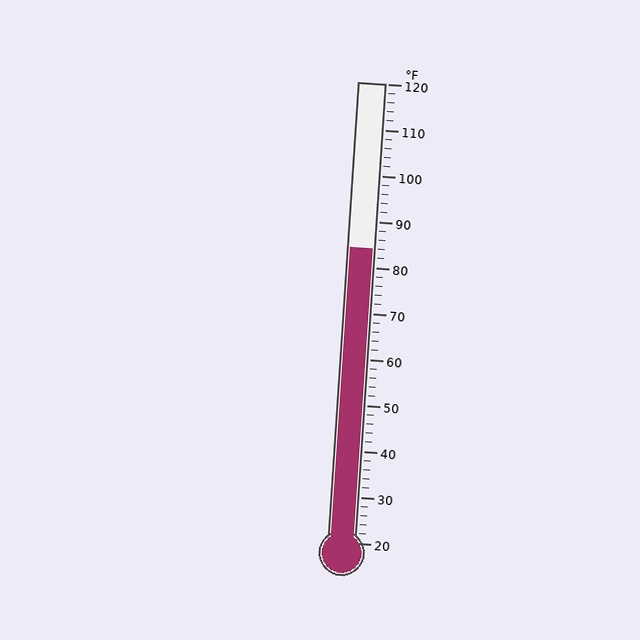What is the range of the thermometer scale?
The thermometer scale ranges from 20°F to 120°F.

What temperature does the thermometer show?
The thermometer shows approximately 84°F.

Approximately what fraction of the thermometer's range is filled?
The thermometer is filled to approximately 65% of its range.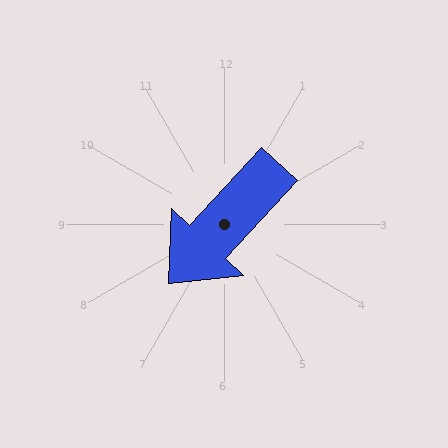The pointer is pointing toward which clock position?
Roughly 7 o'clock.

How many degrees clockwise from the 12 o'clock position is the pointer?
Approximately 223 degrees.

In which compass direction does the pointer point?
Southwest.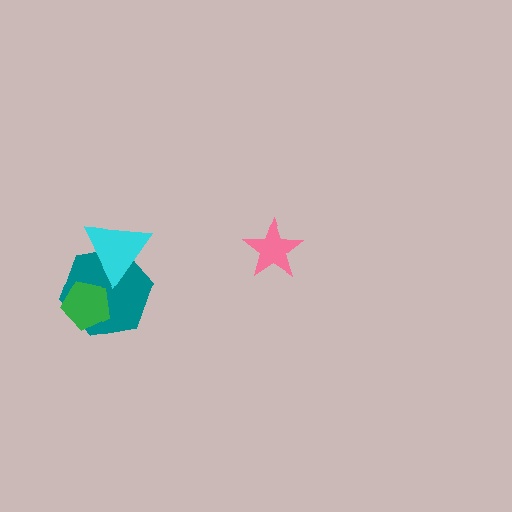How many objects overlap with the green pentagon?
1 object overlaps with the green pentagon.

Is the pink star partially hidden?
No, no other shape covers it.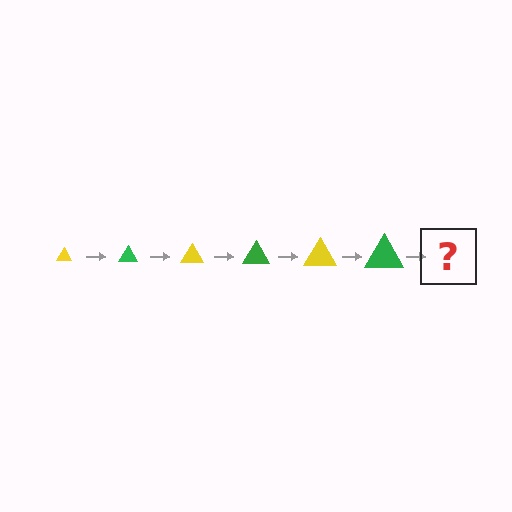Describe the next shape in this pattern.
It should be a yellow triangle, larger than the previous one.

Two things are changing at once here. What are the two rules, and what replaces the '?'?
The two rules are that the triangle grows larger each step and the color cycles through yellow and green. The '?' should be a yellow triangle, larger than the previous one.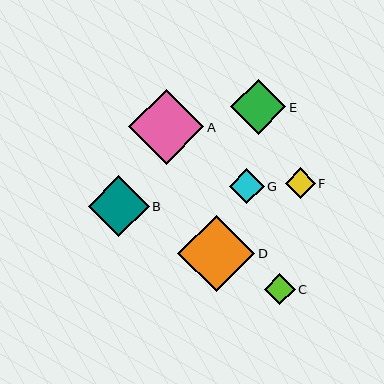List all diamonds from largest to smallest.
From largest to smallest: D, A, B, E, G, C, F.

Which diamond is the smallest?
Diamond F is the smallest with a size of approximately 30 pixels.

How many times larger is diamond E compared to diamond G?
Diamond E is approximately 1.6 times the size of diamond G.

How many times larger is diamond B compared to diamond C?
Diamond B is approximately 2.0 times the size of diamond C.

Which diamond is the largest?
Diamond D is the largest with a size of approximately 77 pixels.